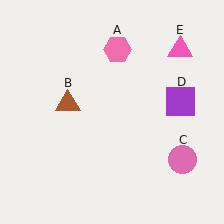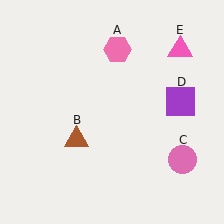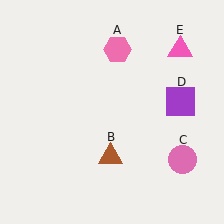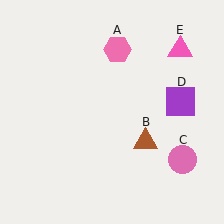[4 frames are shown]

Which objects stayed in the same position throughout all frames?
Pink hexagon (object A) and pink circle (object C) and purple square (object D) and pink triangle (object E) remained stationary.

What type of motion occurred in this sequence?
The brown triangle (object B) rotated counterclockwise around the center of the scene.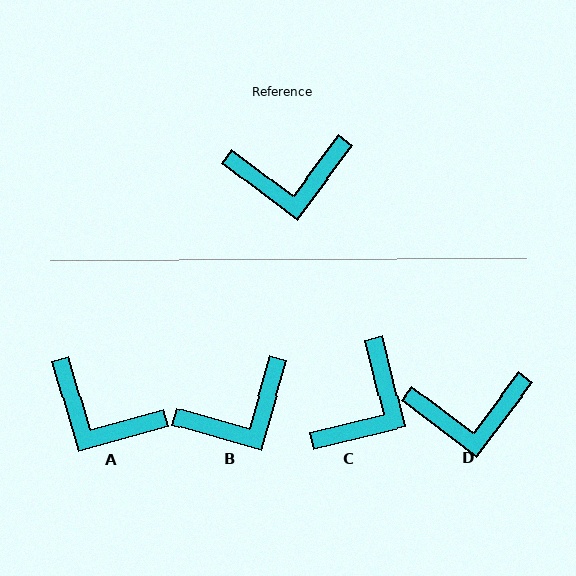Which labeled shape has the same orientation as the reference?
D.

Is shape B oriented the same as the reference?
No, it is off by about 21 degrees.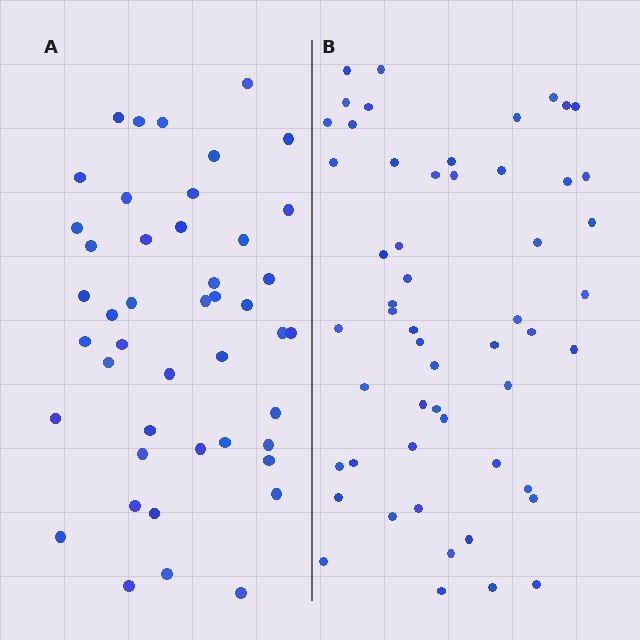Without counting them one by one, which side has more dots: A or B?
Region B (the right region) has more dots.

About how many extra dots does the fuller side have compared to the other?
Region B has roughly 8 or so more dots than region A.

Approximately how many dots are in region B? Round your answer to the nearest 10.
About 50 dots. (The exact count is 54, which rounds to 50.)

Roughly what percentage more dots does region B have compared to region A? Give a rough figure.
About 20% more.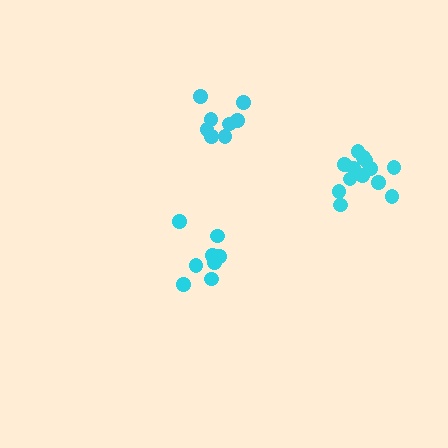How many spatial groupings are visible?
There are 3 spatial groupings.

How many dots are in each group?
Group 1: 8 dots, Group 2: 13 dots, Group 3: 10 dots (31 total).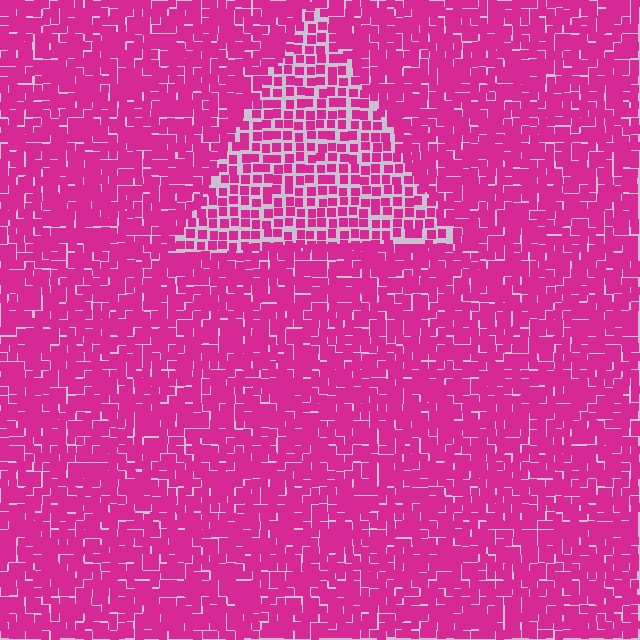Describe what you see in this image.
The image contains small magenta elements arranged at two different densities. A triangle-shaped region is visible where the elements are less densely packed than the surrounding area.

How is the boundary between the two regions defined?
The boundary is defined by a change in element density (approximately 1.7x ratio). All elements are the same color, size, and shape.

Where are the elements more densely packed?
The elements are more densely packed outside the triangle boundary.